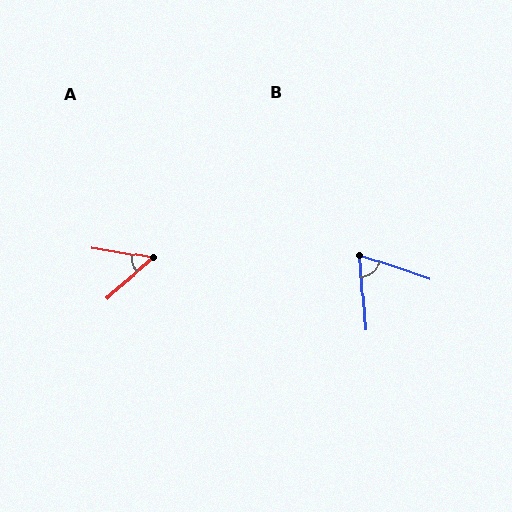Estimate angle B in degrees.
Approximately 66 degrees.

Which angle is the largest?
B, at approximately 66 degrees.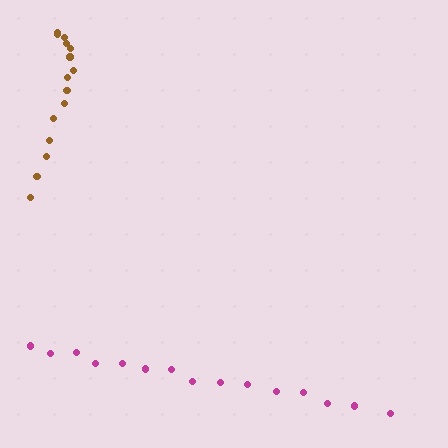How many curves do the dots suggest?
There are 2 distinct paths.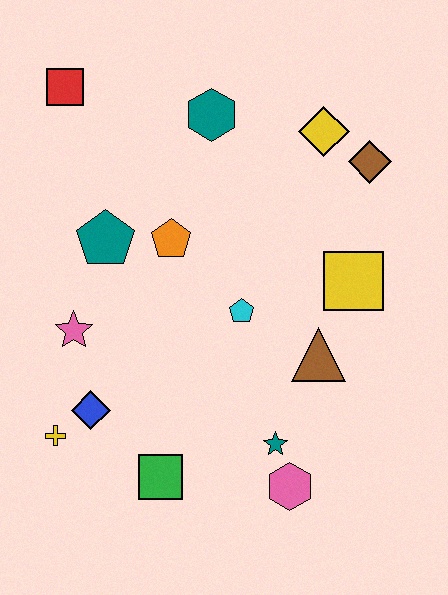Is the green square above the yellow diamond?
No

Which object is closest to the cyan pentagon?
The brown triangle is closest to the cyan pentagon.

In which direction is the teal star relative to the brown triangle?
The teal star is below the brown triangle.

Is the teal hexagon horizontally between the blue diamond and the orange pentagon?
No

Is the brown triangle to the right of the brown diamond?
No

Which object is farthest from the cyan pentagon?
The red square is farthest from the cyan pentagon.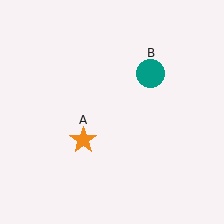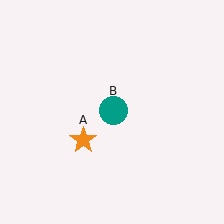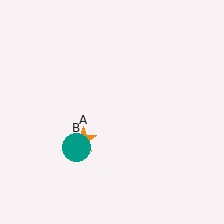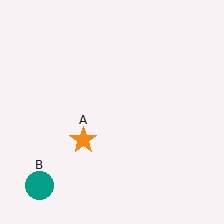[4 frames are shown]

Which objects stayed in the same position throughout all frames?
Orange star (object A) remained stationary.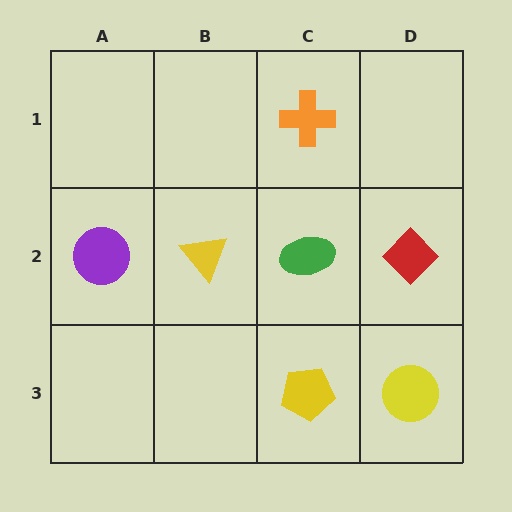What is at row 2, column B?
A yellow triangle.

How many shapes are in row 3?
2 shapes.